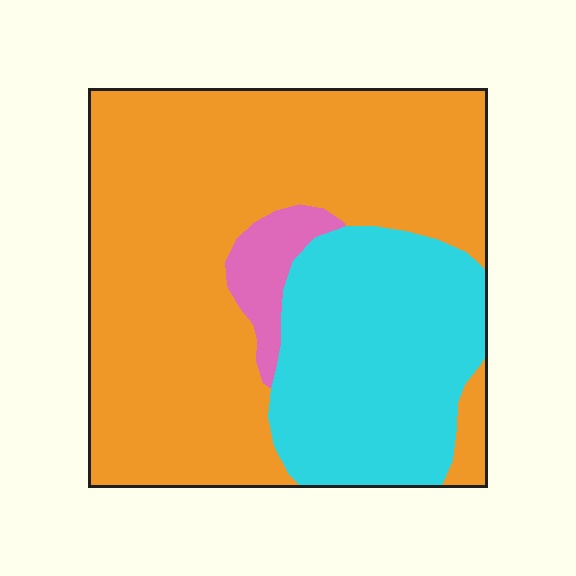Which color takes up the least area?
Pink, at roughly 5%.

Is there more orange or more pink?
Orange.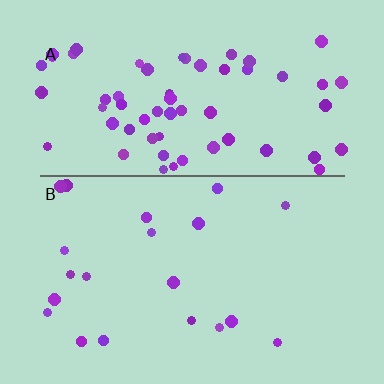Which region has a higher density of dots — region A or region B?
A (the top).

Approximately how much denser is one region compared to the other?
Approximately 3.2× — region A over region B.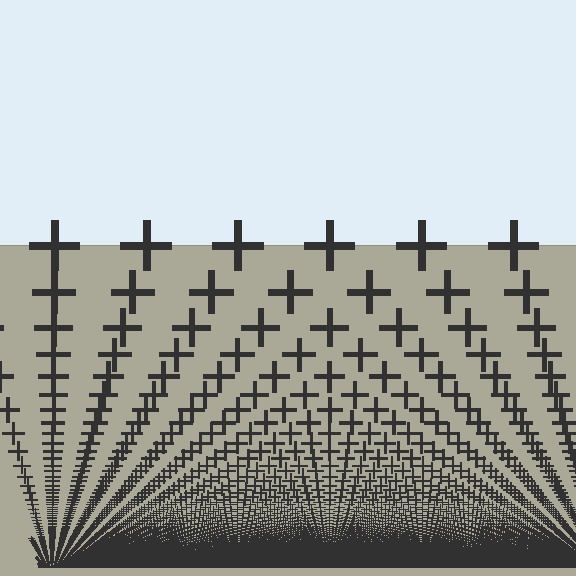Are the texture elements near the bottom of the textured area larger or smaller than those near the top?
Smaller. The gradient is inverted — elements near the bottom are smaller and denser.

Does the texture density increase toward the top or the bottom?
Density increases toward the bottom.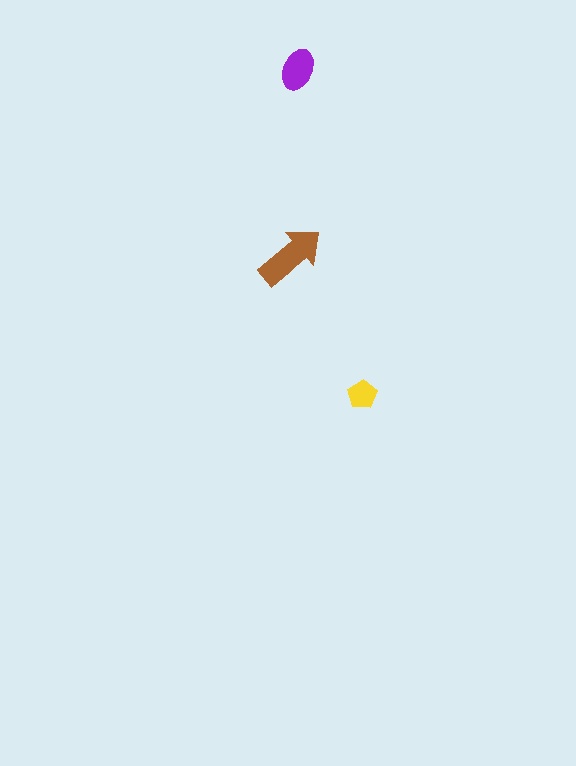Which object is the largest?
The brown arrow.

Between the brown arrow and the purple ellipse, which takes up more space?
The brown arrow.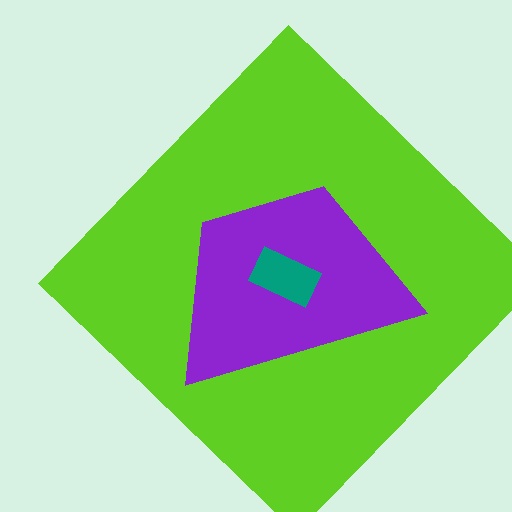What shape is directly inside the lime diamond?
The purple trapezoid.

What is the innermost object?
The teal rectangle.